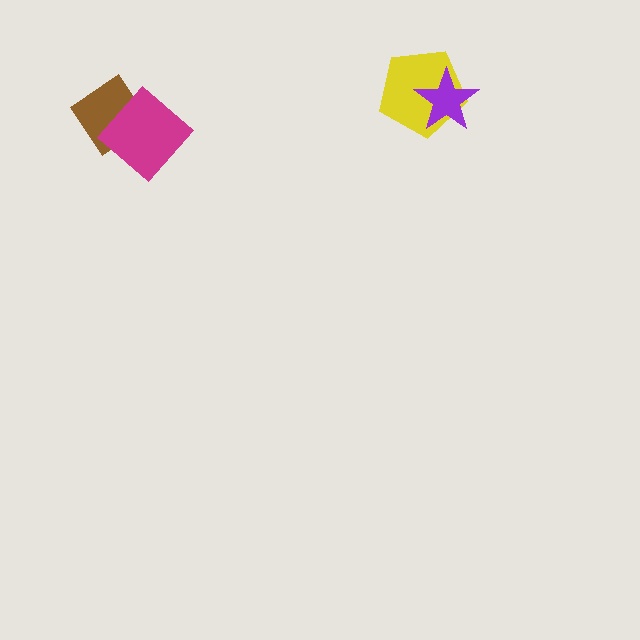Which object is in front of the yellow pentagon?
The purple star is in front of the yellow pentagon.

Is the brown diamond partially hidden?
Yes, it is partially covered by another shape.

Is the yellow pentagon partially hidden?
Yes, it is partially covered by another shape.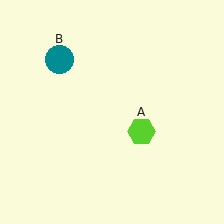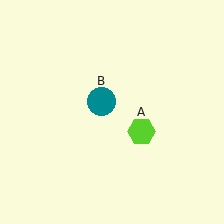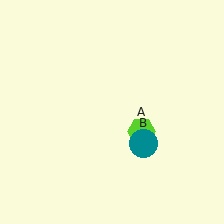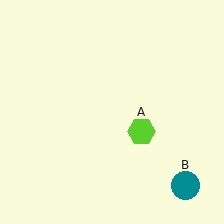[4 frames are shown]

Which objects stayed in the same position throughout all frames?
Lime hexagon (object A) remained stationary.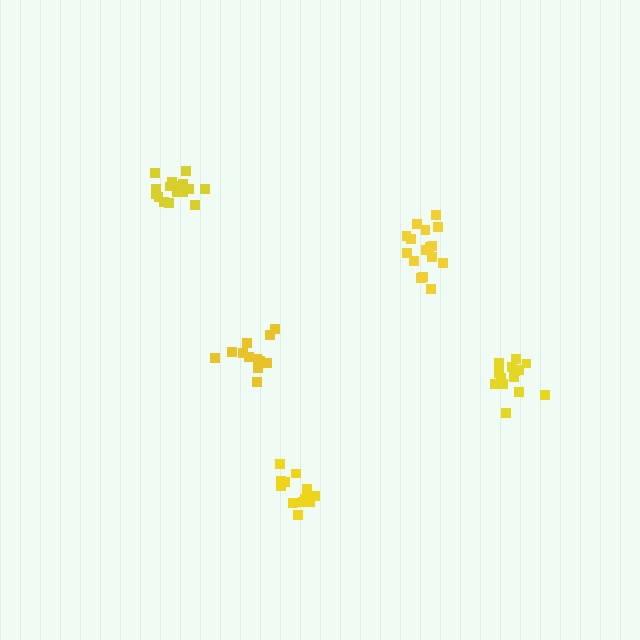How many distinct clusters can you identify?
There are 5 distinct clusters.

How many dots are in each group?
Group 1: 16 dots, Group 2: 12 dots, Group 3: 12 dots, Group 4: 15 dots, Group 5: 16 dots (71 total).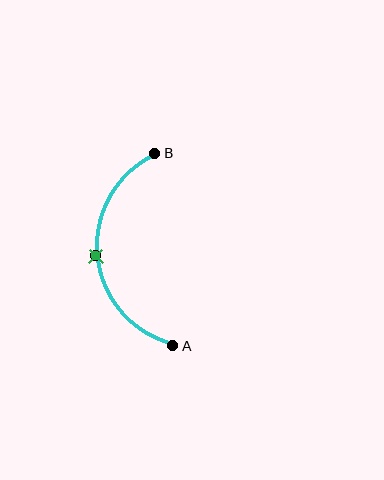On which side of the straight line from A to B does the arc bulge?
The arc bulges to the left of the straight line connecting A and B.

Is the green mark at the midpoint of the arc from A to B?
Yes. The green mark lies on the arc at equal arc-length from both A and B — it is the arc midpoint.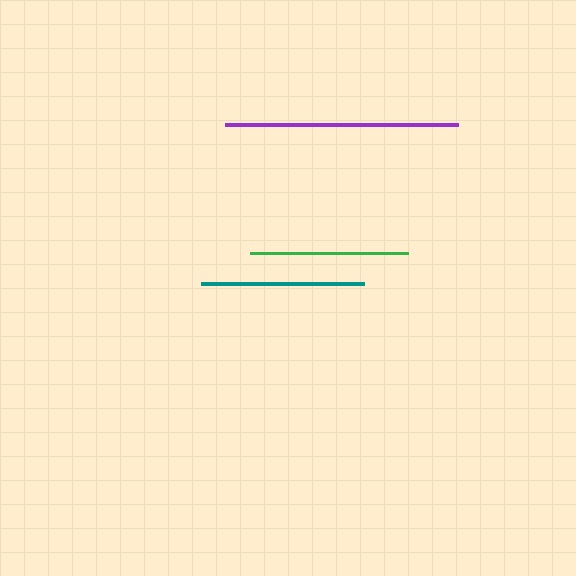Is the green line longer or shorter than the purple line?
The purple line is longer than the green line.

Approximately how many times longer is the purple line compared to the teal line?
The purple line is approximately 1.4 times the length of the teal line.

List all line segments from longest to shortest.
From longest to shortest: purple, teal, green.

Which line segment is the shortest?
The green line is the shortest at approximately 159 pixels.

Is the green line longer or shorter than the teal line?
The teal line is longer than the green line.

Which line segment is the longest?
The purple line is the longest at approximately 234 pixels.